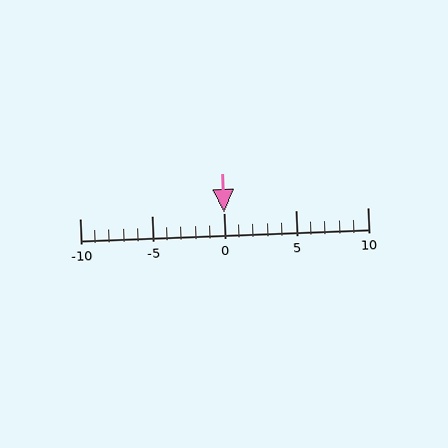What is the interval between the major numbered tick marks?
The major tick marks are spaced 5 units apart.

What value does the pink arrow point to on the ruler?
The pink arrow points to approximately 0.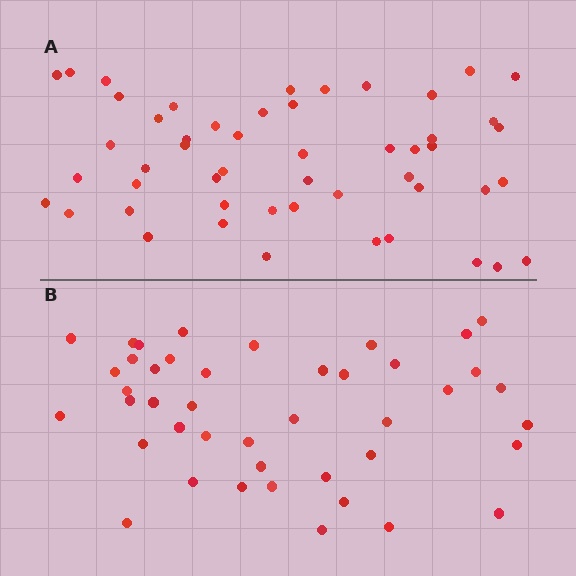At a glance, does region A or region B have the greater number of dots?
Region A (the top region) has more dots.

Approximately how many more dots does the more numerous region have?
Region A has roughly 8 or so more dots than region B.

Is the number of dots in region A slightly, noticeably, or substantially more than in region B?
Region A has only slightly more — the two regions are fairly close. The ratio is roughly 1.2 to 1.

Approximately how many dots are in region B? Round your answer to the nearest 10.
About 40 dots. (The exact count is 43, which rounds to 40.)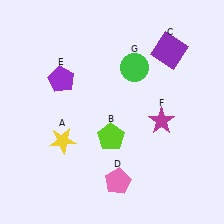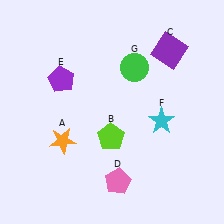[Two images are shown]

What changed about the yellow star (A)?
In Image 1, A is yellow. In Image 2, it changed to orange.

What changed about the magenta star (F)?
In Image 1, F is magenta. In Image 2, it changed to cyan.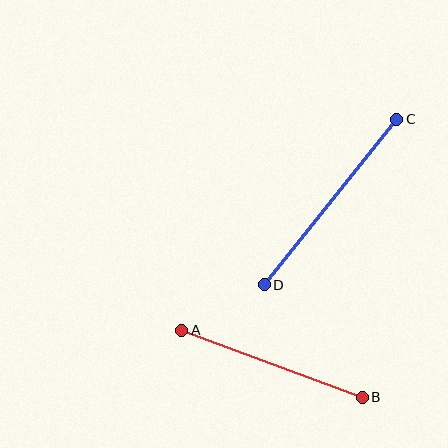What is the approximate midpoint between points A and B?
The midpoint is at approximately (272, 364) pixels.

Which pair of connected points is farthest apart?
Points C and D are farthest apart.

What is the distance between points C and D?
The distance is approximately 212 pixels.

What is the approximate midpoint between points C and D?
The midpoint is at approximately (331, 202) pixels.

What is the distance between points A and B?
The distance is approximately 192 pixels.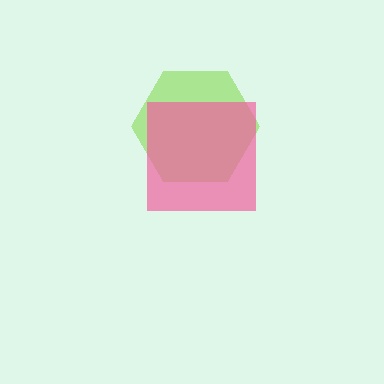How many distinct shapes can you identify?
There are 2 distinct shapes: a lime hexagon, a pink square.